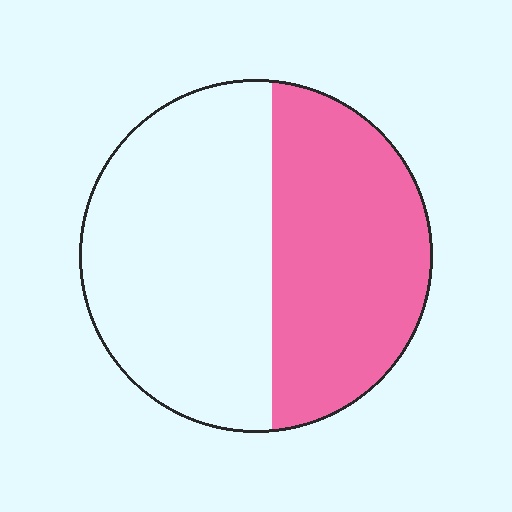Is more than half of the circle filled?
No.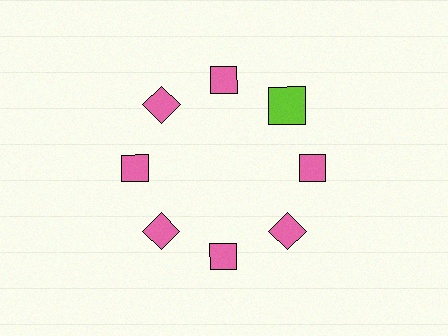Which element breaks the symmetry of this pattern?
The lime square at roughly the 2 o'clock position breaks the symmetry. All other shapes are pink diamonds.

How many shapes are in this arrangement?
There are 8 shapes arranged in a ring pattern.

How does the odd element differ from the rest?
It differs in both color (lime instead of pink) and shape (square instead of diamond).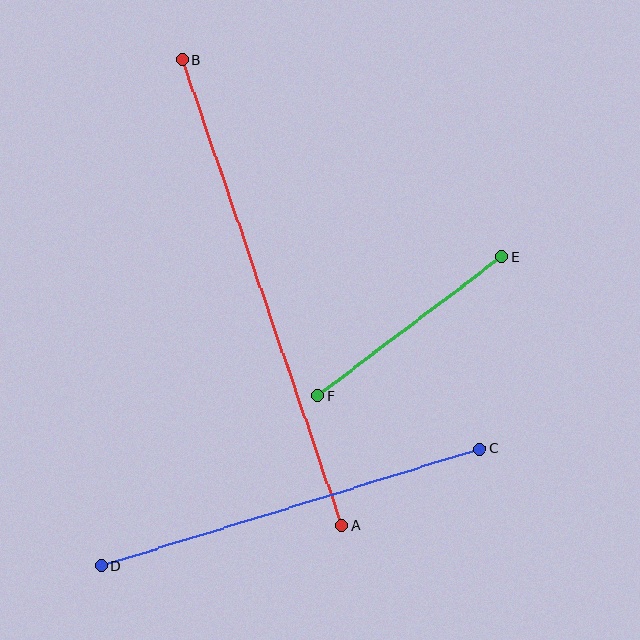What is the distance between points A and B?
The distance is approximately 492 pixels.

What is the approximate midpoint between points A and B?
The midpoint is at approximately (262, 293) pixels.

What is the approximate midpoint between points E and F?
The midpoint is at approximately (410, 326) pixels.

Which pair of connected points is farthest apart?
Points A and B are farthest apart.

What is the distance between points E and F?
The distance is approximately 230 pixels.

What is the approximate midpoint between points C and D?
The midpoint is at approximately (290, 507) pixels.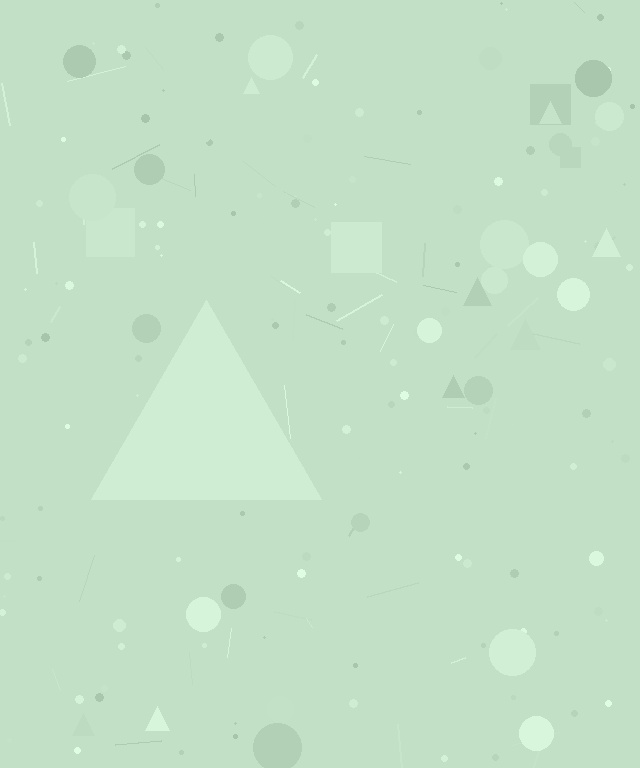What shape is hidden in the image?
A triangle is hidden in the image.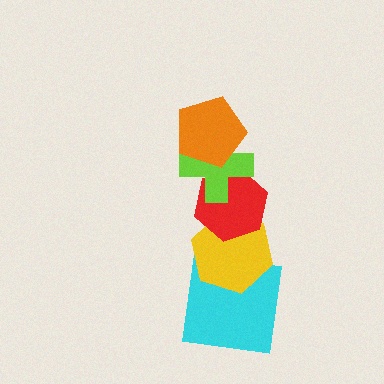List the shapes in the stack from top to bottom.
From top to bottom: the orange pentagon, the lime cross, the red hexagon, the yellow hexagon, the cyan square.